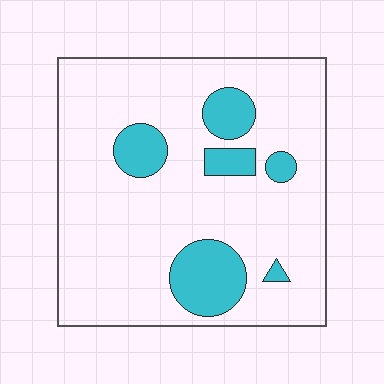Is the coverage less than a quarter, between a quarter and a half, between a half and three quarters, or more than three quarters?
Less than a quarter.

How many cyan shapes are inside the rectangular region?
6.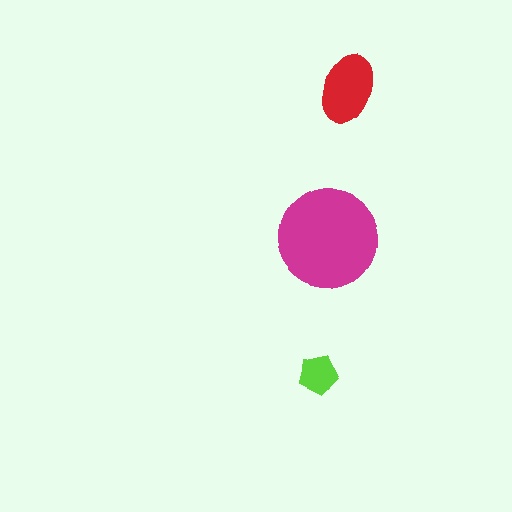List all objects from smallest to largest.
The lime pentagon, the red ellipse, the magenta circle.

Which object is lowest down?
The lime pentagon is bottommost.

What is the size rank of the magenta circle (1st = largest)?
1st.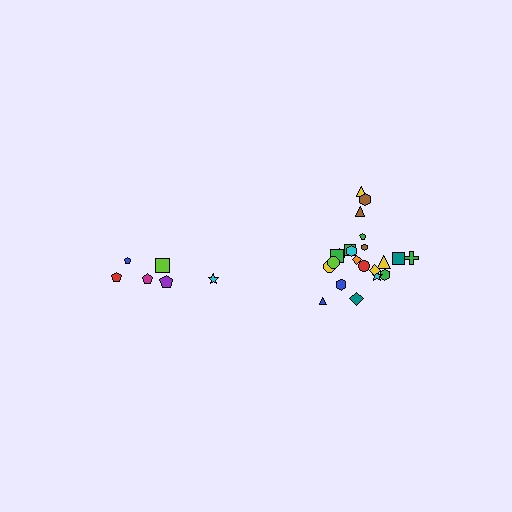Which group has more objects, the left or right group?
The right group.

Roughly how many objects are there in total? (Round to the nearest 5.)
Roughly 30 objects in total.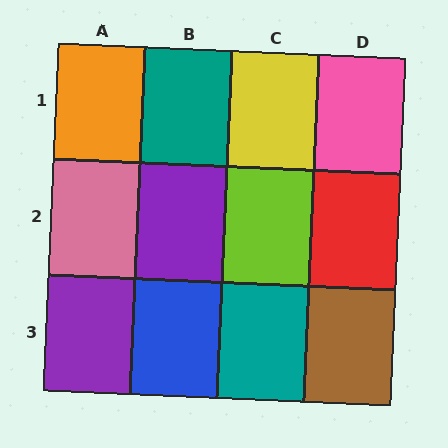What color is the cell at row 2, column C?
Lime.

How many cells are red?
1 cell is red.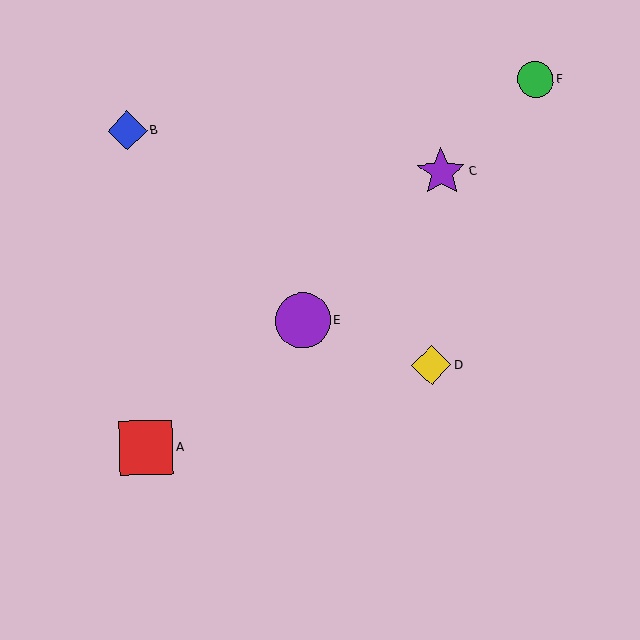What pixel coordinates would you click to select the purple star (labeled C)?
Click at (442, 172) to select the purple star C.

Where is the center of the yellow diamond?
The center of the yellow diamond is at (431, 365).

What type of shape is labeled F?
Shape F is a green circle.